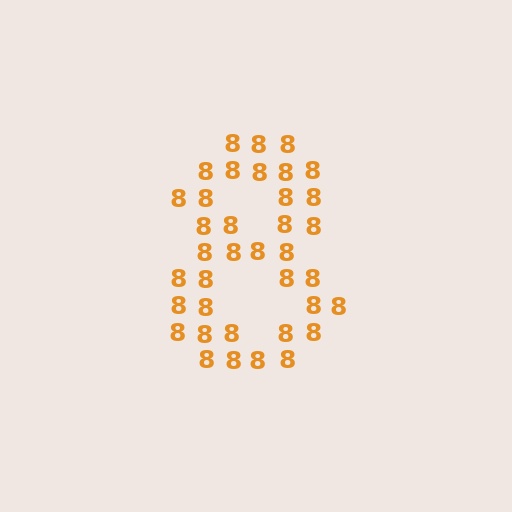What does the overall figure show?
The overall figure shows the digit 8.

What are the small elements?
The small elements are digit 8's.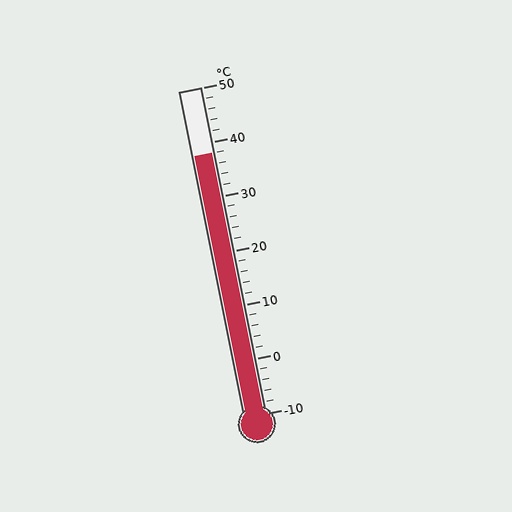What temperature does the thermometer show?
The thermometer shows approximately 38°C.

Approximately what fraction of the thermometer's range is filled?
The thermometer is filled to approximately 80% of its range.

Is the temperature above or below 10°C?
The temperature is above 10°C.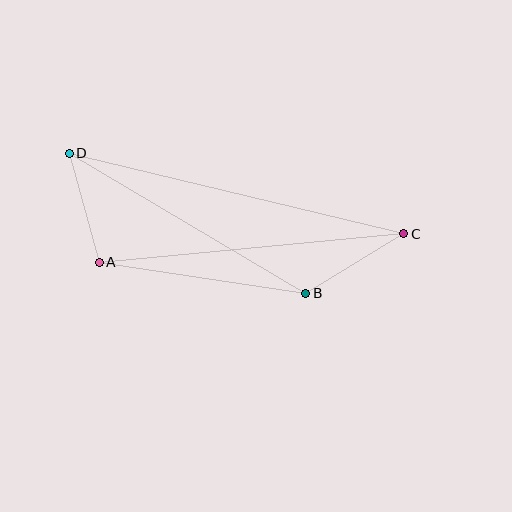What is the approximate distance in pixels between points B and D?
The distance between B and D is approximately 275 pixels.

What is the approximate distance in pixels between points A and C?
The distance between A and C is approximately 306 pixels.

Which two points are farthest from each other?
Points C and D are farthest from each other.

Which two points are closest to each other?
Points A and D are closest to each other.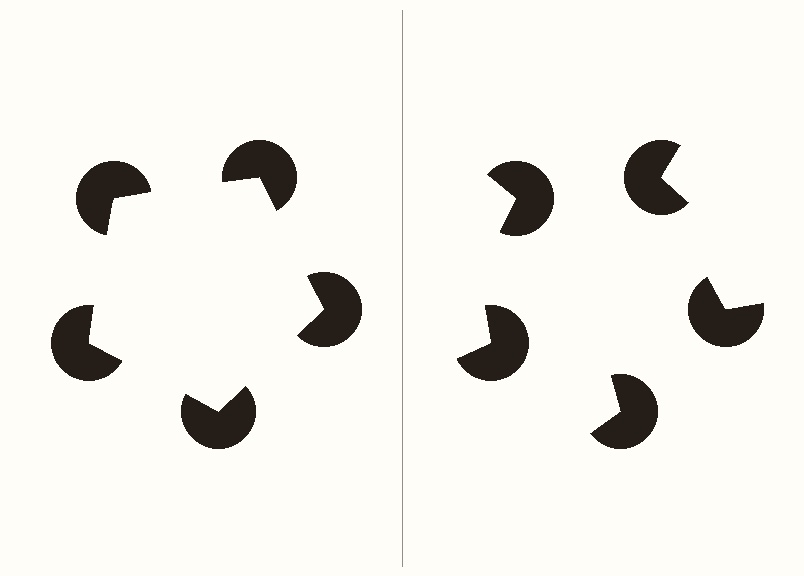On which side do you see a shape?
An illusory pentagon appears on the left side. On the right side the wedge cuts are rotated, so no coherent shape forms.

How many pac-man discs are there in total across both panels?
10 — 5 on each side.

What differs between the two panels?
The pac-man discs are positioned identically on both sides; only the wedge orientations differ. On the left they align to a pentagon; on the right they are misaligned.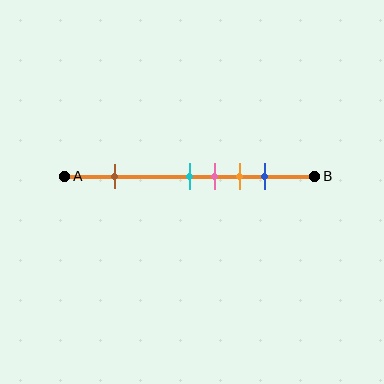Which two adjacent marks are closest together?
The cyan and pink marks are the closest adjacent pair.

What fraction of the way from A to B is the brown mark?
The brown mark is approximately 20% (0.2) of the way from A to B.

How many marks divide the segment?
There are 5 marks dividing the segment.